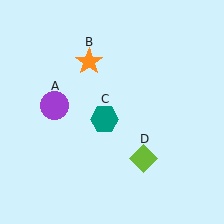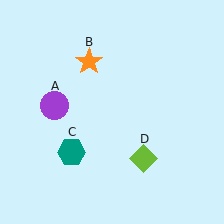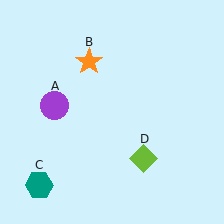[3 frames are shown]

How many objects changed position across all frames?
1 object changed position: teal hexagon (object C).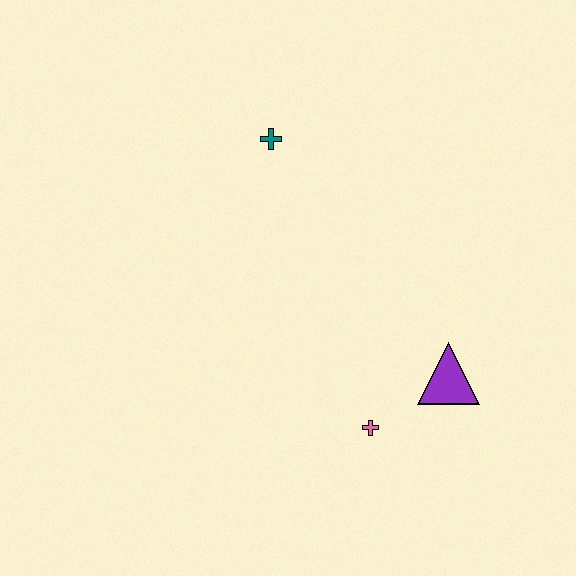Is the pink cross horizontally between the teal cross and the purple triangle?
Yes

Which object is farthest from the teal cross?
The pink cross is farthest from the teal cross.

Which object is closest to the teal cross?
The purple triangle is closest to the teal cross.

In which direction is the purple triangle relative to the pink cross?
The purple triangle is to the right of the pink cross.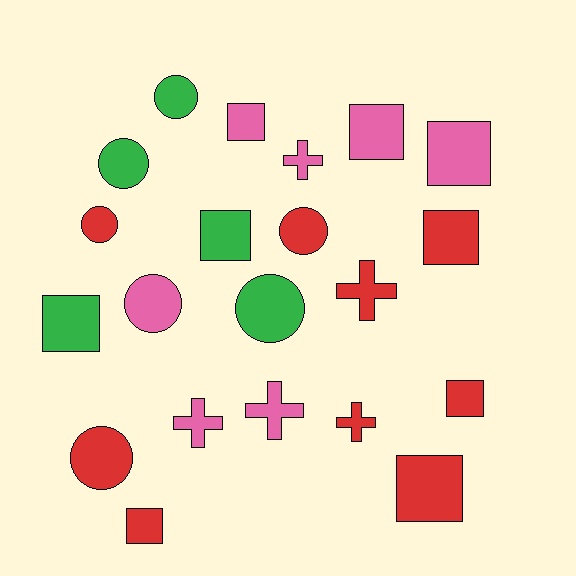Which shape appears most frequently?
Square, with 9 objects.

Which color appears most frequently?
Red, with 9 objects.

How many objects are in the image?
There are 21 objects.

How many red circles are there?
There are 3 red circles.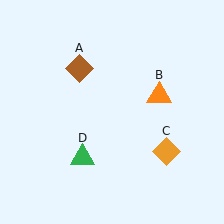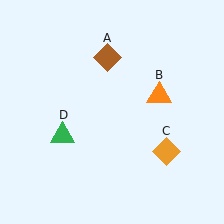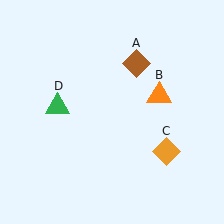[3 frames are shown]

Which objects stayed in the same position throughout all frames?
Orange triangle (object B) and orange diamond (object C) remained stationary.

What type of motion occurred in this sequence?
The brown diamond (object A), green triangle (object D) rotated clockwise around the center of the scene.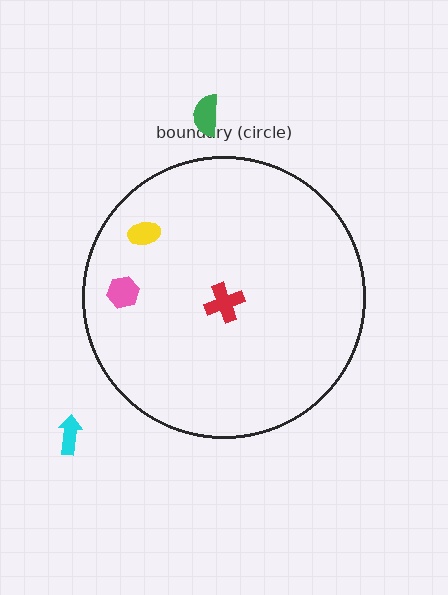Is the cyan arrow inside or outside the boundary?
Outside.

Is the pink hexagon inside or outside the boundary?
Inside.